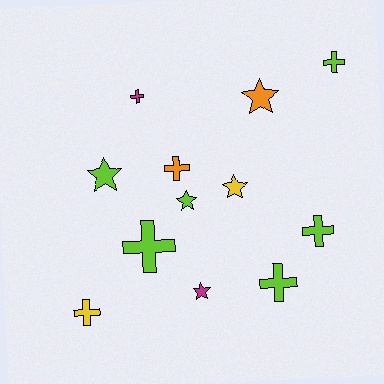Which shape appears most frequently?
Cross, with 7 objects.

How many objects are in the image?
There are 12 objects.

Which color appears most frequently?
Lime, with 6 objects.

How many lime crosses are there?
There are 4 lime crosses.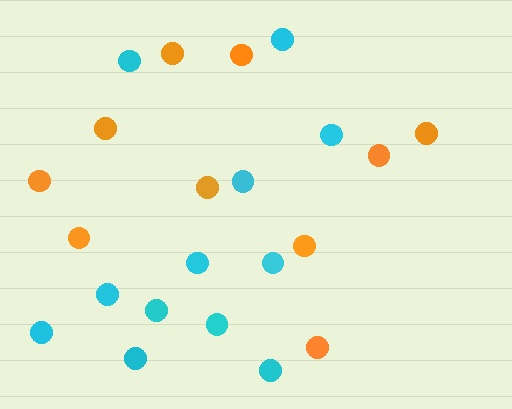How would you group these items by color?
There are 2 groups: one group of orange circles (10) and one group of cyan circles (12).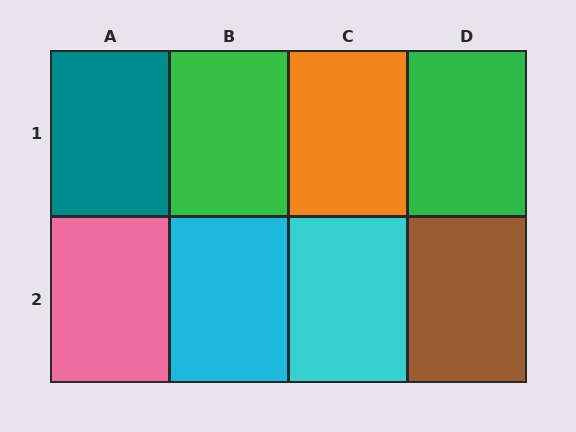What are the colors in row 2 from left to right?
Pink, cyan, cyan, brown.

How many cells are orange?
1 cell is orange.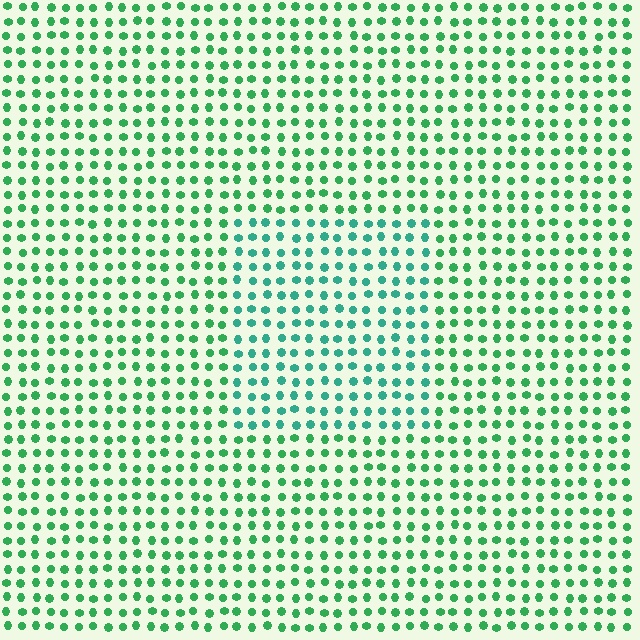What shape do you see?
I see a rectangle.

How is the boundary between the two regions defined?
The boundary is defined purely by a slight shift in hue (about 28 degrees). Spacing, size, and orientation are identical on both sides.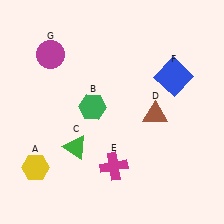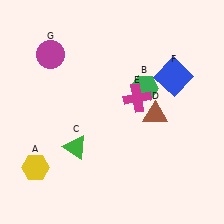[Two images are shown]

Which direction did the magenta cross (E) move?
The magenta cross (E) moved up.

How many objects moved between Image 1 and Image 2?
2 objects moved between the two images.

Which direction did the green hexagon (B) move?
The green hexagon (B) moved right.